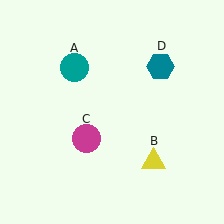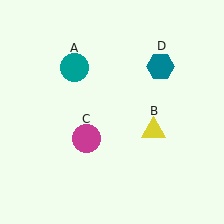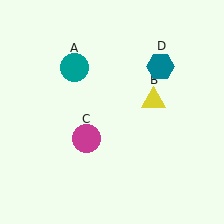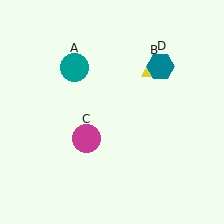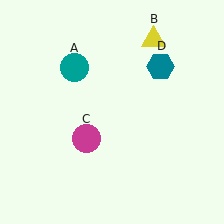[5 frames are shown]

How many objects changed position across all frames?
1 object changed position: yellow triangle (object B).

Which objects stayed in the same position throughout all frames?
Teal circle (object A) and magenta circle (object C) and teal hexagon (object D) remained stationary.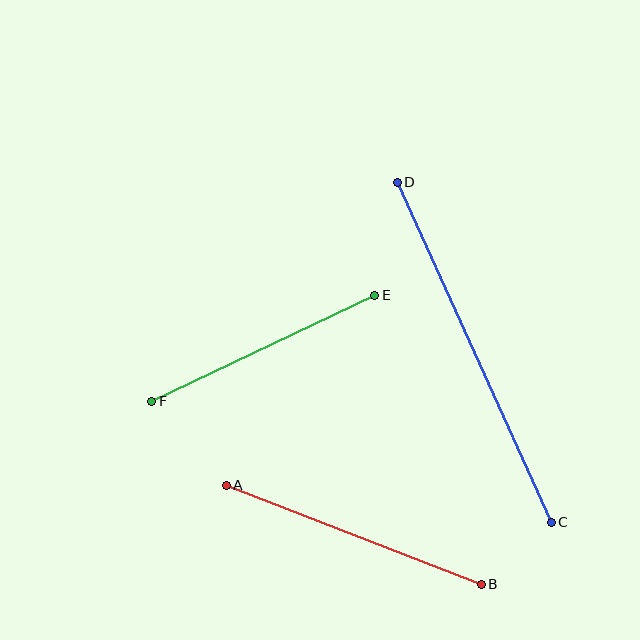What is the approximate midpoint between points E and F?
The midpoint is at approximately (263, 348) pixels.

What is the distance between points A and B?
The distance is approximately 274 pixels.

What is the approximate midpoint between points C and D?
The midpoint is at approximately (474, 352) pixels.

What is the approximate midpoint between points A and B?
The midpoint is at approximately (354, 535) pixels.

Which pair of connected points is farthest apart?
Points C and D are farthest apart.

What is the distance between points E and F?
The distance is approximately 247 pixels.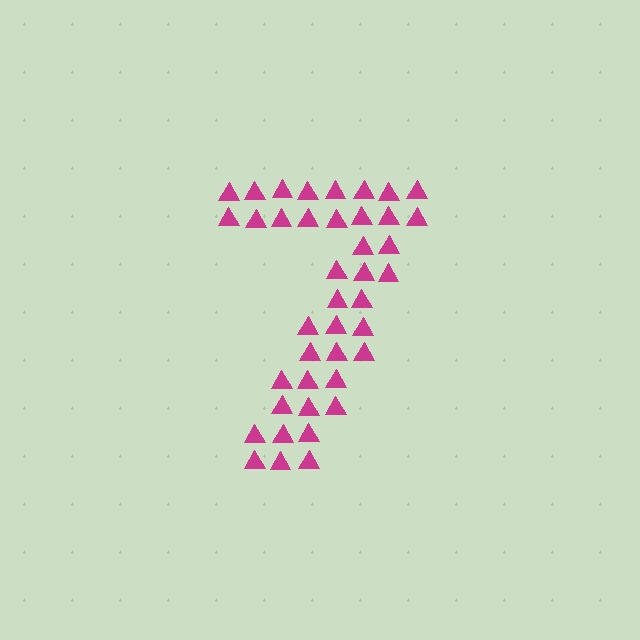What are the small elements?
The small elements are triangles.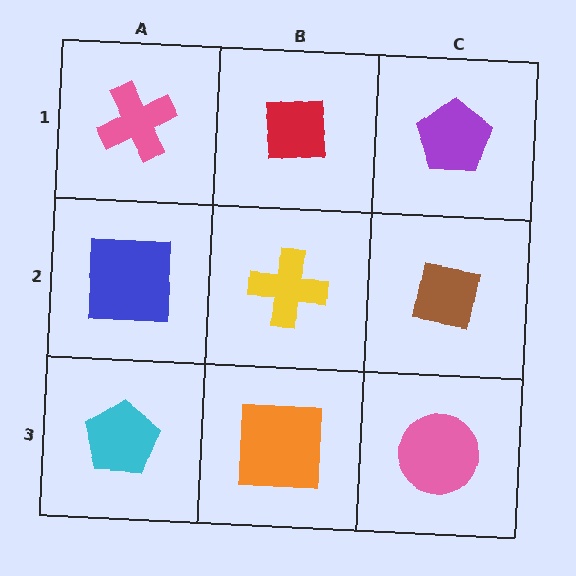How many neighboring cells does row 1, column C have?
2.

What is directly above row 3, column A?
A blue square.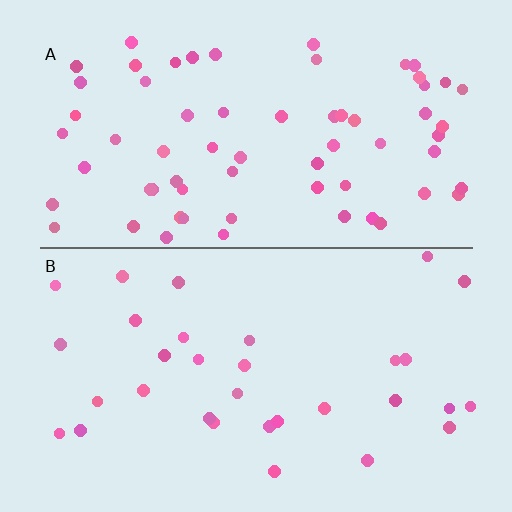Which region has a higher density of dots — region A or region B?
A (the top).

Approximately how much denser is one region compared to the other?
Approximately 2.1× — region A over region B.